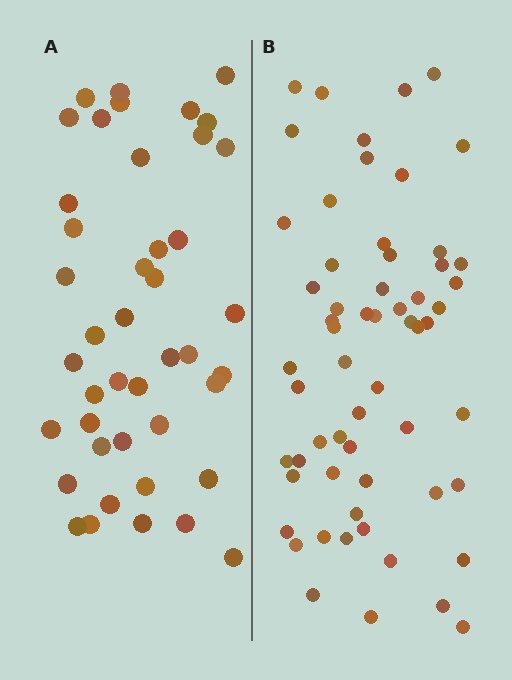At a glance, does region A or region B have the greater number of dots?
Region B (the right region) has more dots.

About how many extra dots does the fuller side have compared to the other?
Region B has approximately 15 more dots than region A.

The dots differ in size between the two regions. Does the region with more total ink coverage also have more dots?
No. Region A has more total ink coverage because its dots are larger, but region B actually contains more individual dots. Total area can be misleading — the number of items is what matters here.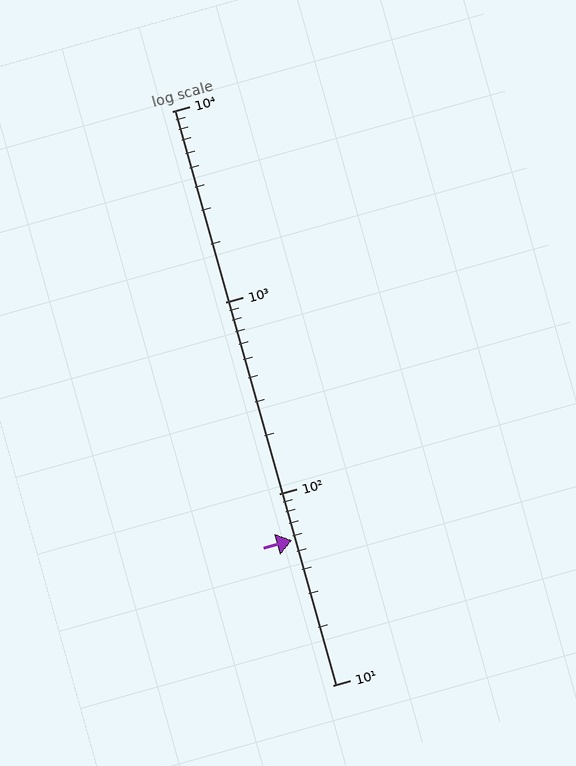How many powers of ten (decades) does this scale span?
The scale spans 3 decades, from 10 to 10000.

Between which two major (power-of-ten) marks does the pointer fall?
The pointer is between 10 and 100.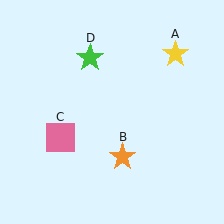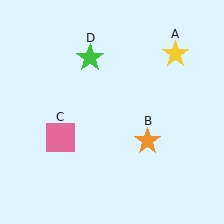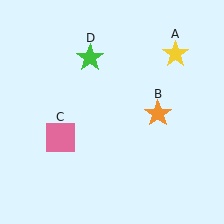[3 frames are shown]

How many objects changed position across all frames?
1 object changed position: orange star (object B).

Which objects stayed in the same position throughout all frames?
Yellow star (object A) and pink square (object C) and green star (object D) remained stationary.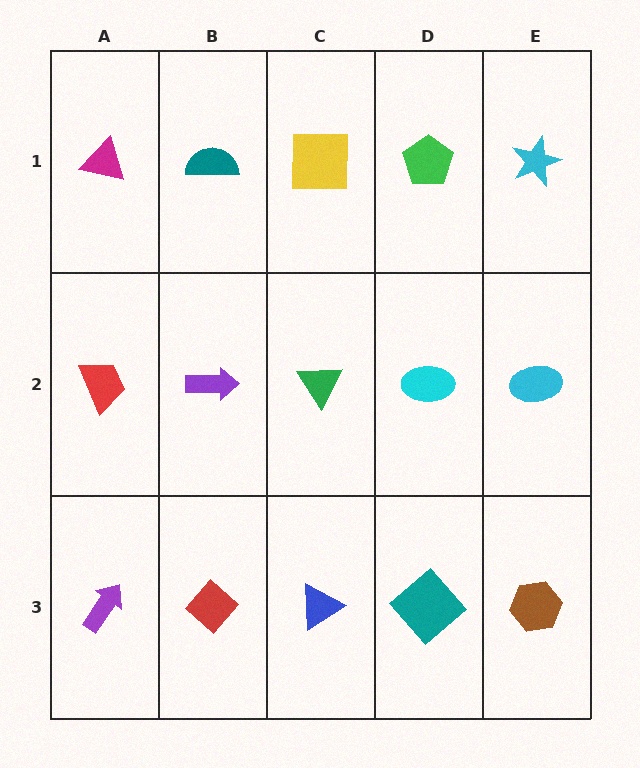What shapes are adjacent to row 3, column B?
A purple arrow (row 2, column B), a purple arrow (row 3, column A), a blue triangle (row 3, column C).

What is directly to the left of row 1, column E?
A green pentagon.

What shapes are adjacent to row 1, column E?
A cyan ellipse (row 2, column E), a green pentagon (row 1, column D).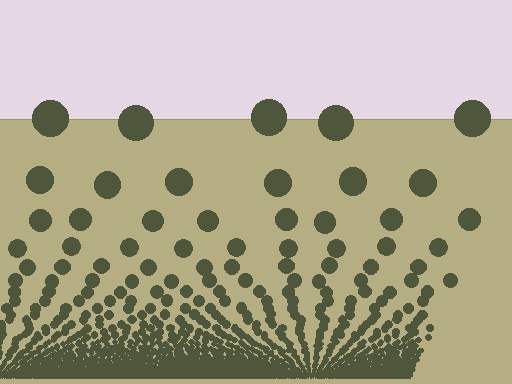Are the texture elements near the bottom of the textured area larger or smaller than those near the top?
Smaller. The gradient is inverted — elements near the bottom are smaller and denser.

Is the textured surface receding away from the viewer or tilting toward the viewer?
The surface appears to tilt toward the viewer. Texture elements get larger and sparser toward the top.